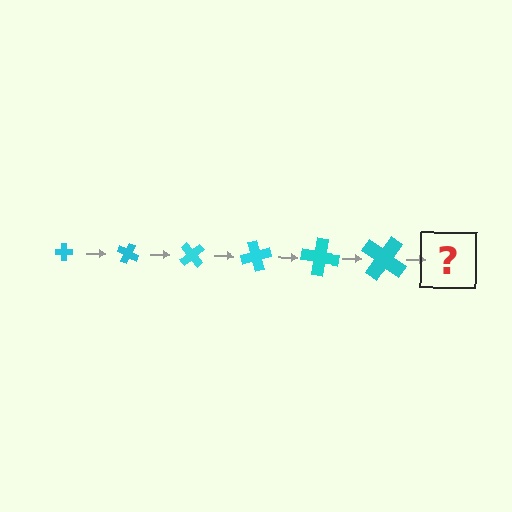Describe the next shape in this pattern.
It should be a cross, larger than the previous one and rotated 150 degrees from the start.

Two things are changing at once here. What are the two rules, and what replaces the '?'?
The two rules are that the cross grows larger each step and it rotates 25 degrees each step. The '?' should be a cross, larger than the previous one and rotated 150 degrees from the start.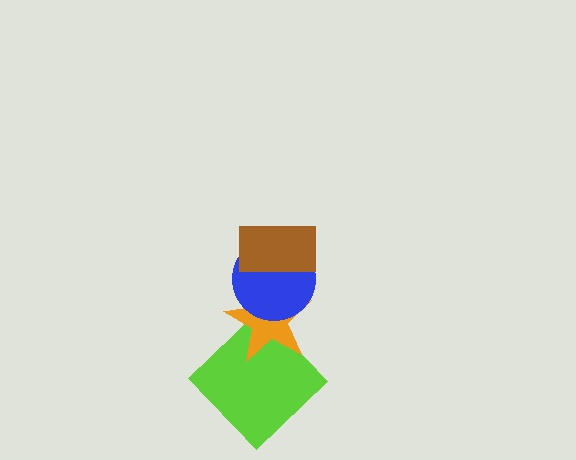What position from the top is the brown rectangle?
The brown rectangle is 1st from the top.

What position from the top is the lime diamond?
The lime diamond is 4th from the top.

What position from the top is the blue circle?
The blue circle is 2nd from the top.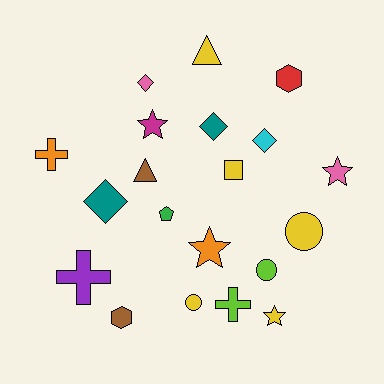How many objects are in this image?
There are 20 objects.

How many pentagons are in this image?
There is 1 pentagon.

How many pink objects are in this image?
There are 2 pink objects.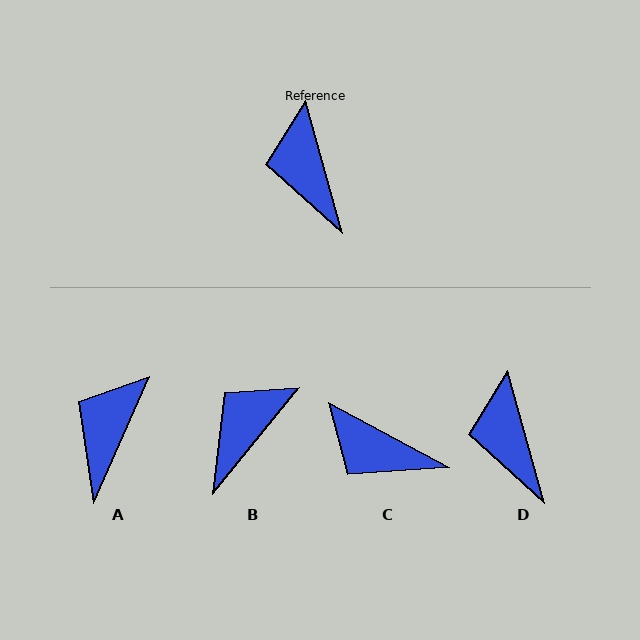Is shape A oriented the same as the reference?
No, it is off by about 40 degrees.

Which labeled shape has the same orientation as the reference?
D.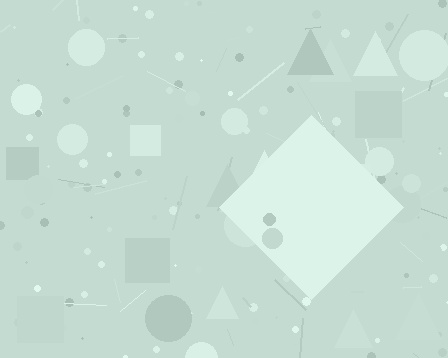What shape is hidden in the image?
A diamond is hidden in the image.